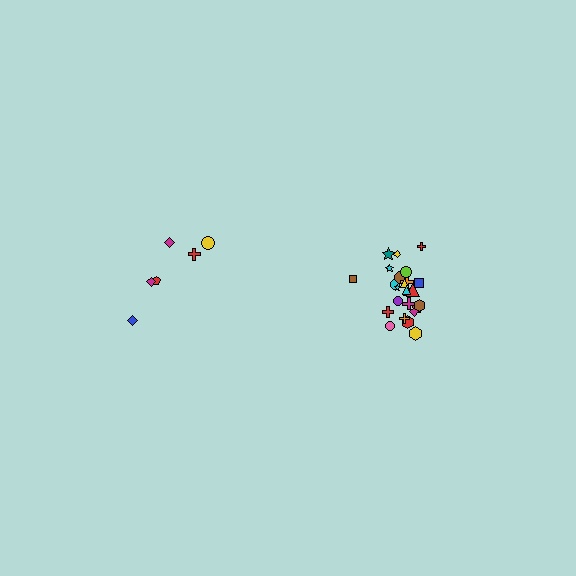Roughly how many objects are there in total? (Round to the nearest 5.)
Roughly 30 objects in total.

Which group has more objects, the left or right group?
The right group.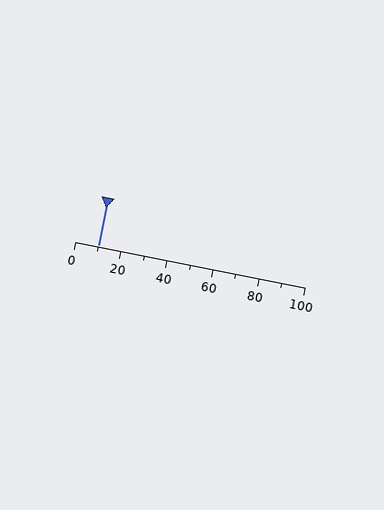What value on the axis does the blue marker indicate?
The marker indicates approximately 10.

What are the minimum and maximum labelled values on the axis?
The axis runs from 0 to 100.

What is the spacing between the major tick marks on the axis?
The major ticks are spaced 20 apart.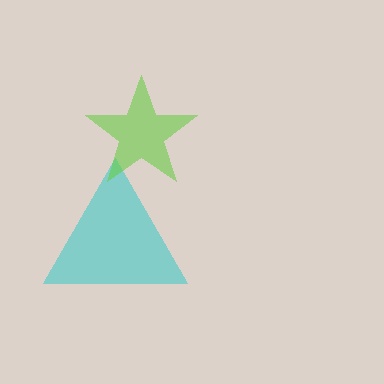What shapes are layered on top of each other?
The layered shapes are: a cyan triangle, a lime star.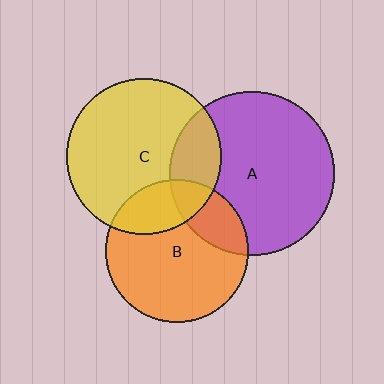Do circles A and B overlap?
Yes.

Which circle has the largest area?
Circle A (purple).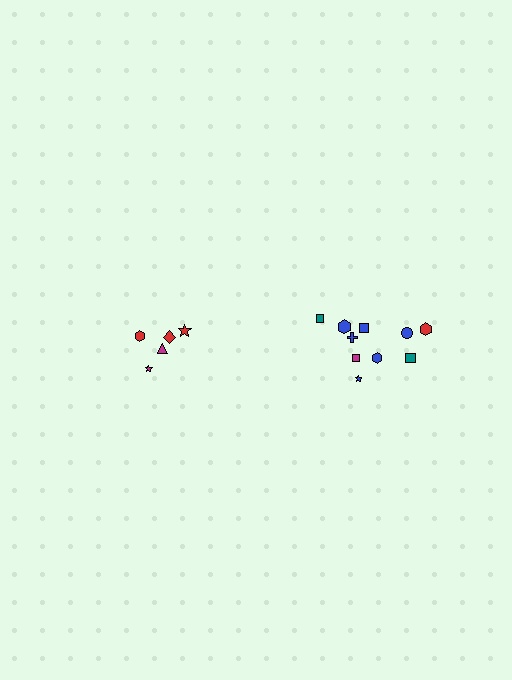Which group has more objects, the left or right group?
The right group.